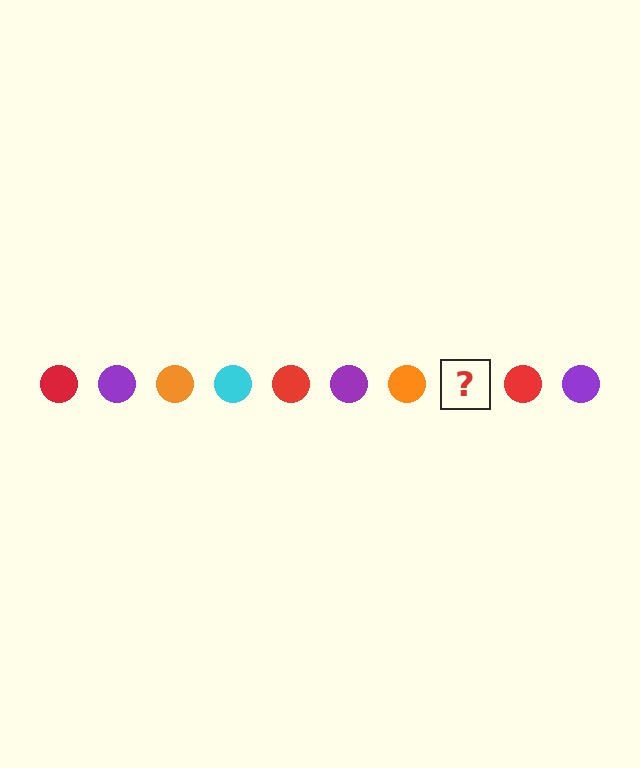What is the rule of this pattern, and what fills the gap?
The rule is that the pattern cycles through red, purple, orange, cyan circles. The gap should be filled with a cyan circle.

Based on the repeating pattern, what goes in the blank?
The blank should be a cyan circle.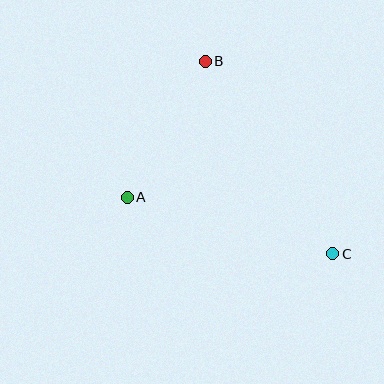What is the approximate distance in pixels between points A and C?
The distance between A and C is approximately 213 pixels.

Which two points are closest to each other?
Points A and B are closest to each other.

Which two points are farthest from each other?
Points B and C are farthest from each other.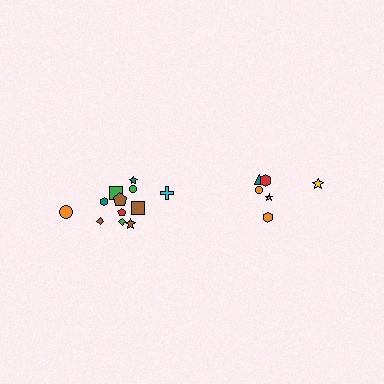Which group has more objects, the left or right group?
The left group.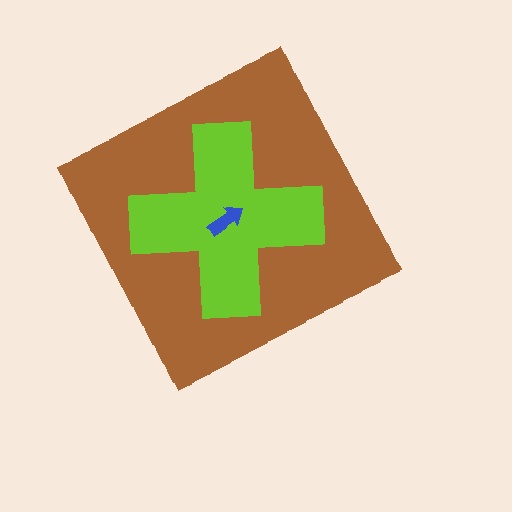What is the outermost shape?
The brown diamond.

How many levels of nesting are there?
3.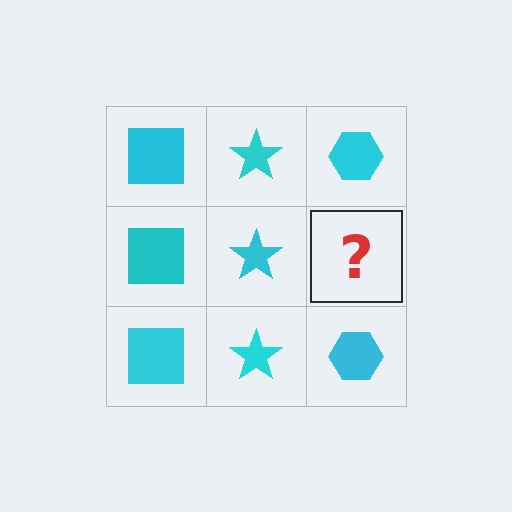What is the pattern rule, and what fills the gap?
The rule is that each column has a consistent shape. The gap should be filled with a cyan hexagon.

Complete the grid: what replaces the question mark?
The question mark should be replaced with a cyan hexagon.